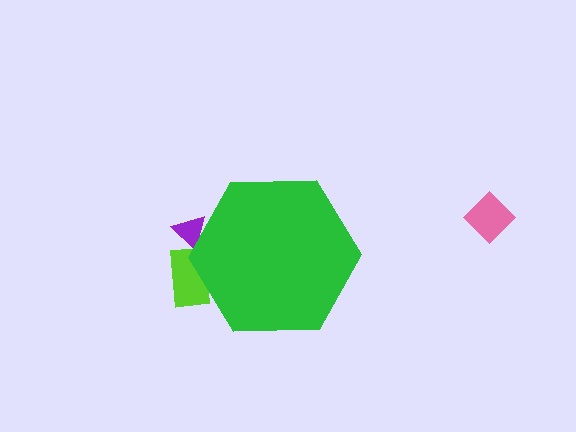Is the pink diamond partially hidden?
No, the pink diamond is fully visible.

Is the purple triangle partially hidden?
Yes, the purple triangle is partially hidden behind the green hexagon.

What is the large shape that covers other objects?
A green hexagon.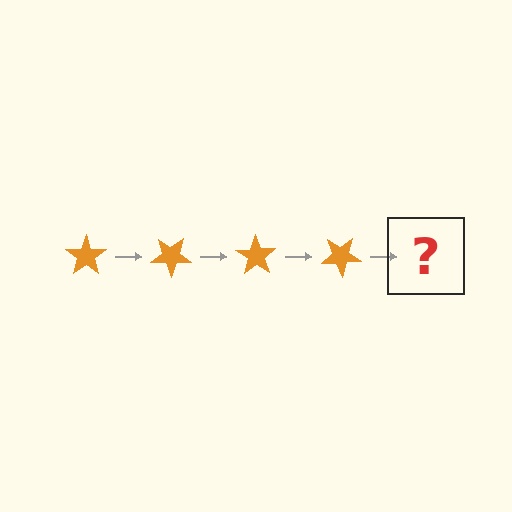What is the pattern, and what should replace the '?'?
The pattern is that the star rotates 35 degrees each step. The '?' should be an orange star rotated 140 degrees.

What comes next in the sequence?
The next element should be an orange star rotated 140 degrees.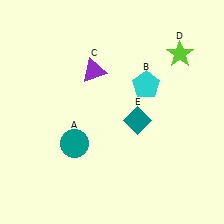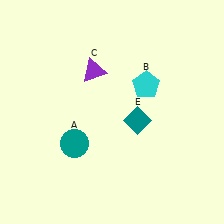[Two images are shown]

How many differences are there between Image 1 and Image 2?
There is 1 difference between the two images.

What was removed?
The lime star (D) was removed in Image 2.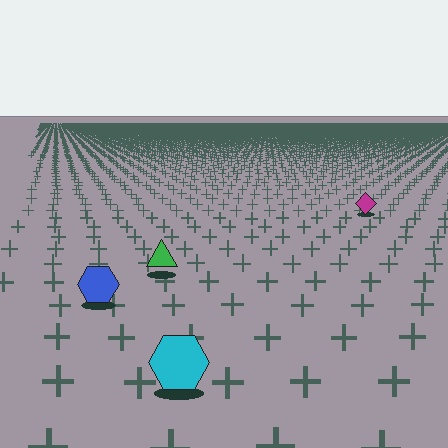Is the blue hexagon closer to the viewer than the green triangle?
Yes. The blue hexagon is closer — you can tell from the texture gradient: the ground texture is coarser near it.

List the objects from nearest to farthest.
From nearest to farthest: the cyan hexagon, the blue hexagon, the green triangle, the magenta diamond.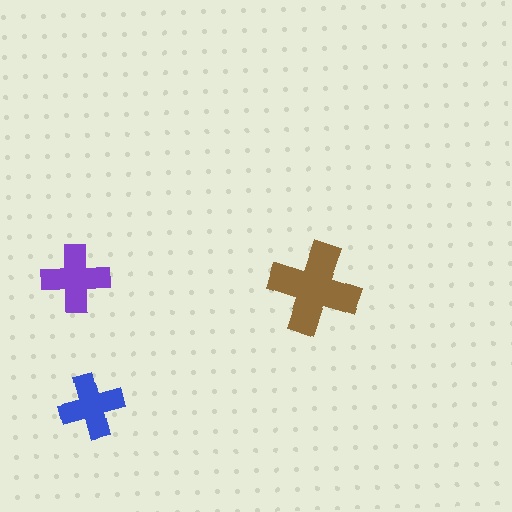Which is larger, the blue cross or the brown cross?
The brown one.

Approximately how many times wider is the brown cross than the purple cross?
About 1.5 times wider.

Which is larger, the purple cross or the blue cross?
The purple one.